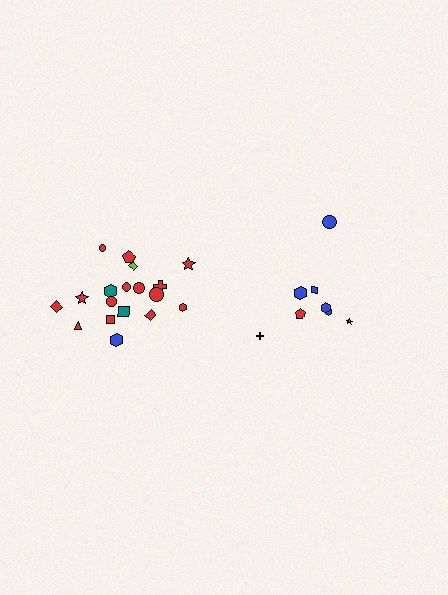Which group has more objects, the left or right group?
The left group.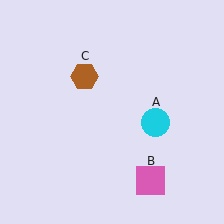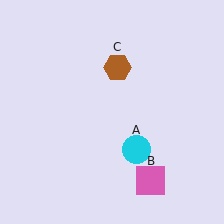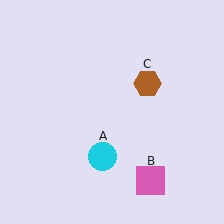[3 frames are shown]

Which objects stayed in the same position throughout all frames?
Pink square (object B) remained stationary.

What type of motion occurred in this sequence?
The cyan circle (object A), brown hexagon (object C) rotated clockwise around the center of the scene.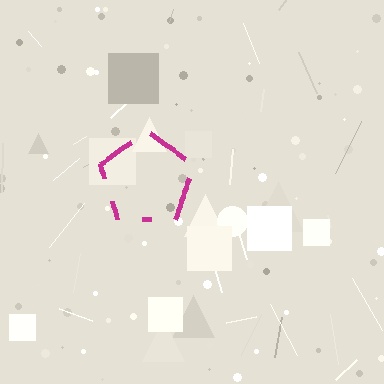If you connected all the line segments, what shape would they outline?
They would outline a pentagon.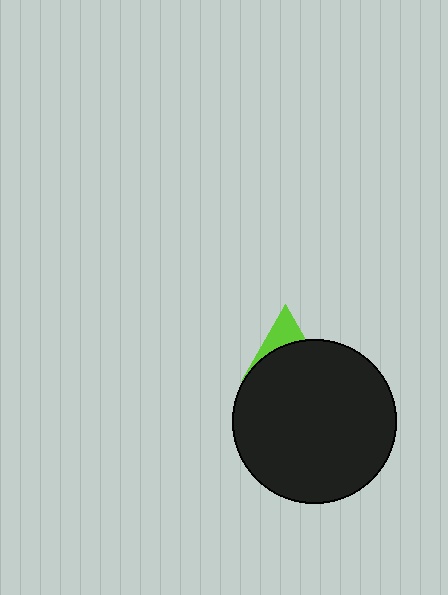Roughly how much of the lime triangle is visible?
A small part of it is visible (roughly 33%).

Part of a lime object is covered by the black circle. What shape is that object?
It is a triangle.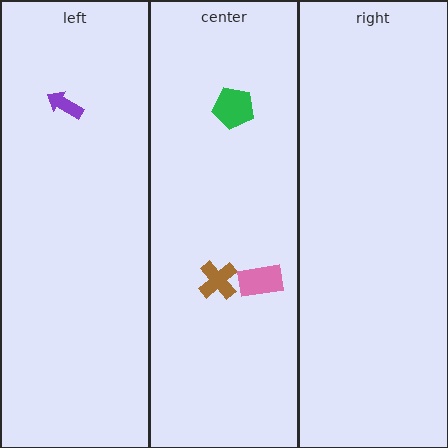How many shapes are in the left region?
1.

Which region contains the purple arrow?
The left region.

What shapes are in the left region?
The purple arrow.